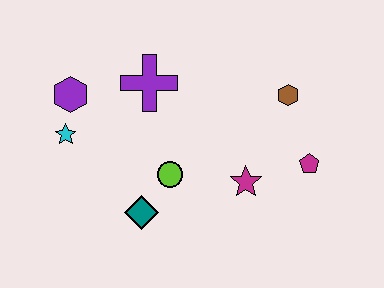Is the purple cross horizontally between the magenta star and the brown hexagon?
No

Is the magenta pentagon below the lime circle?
No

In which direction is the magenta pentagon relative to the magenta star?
The magenta pentagon is to the right of the magenta star.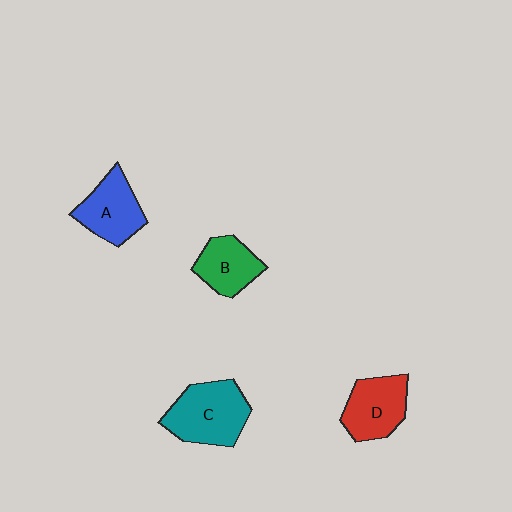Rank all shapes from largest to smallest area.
From largest to smallest: C (teal), D (red), A (blue), B (green).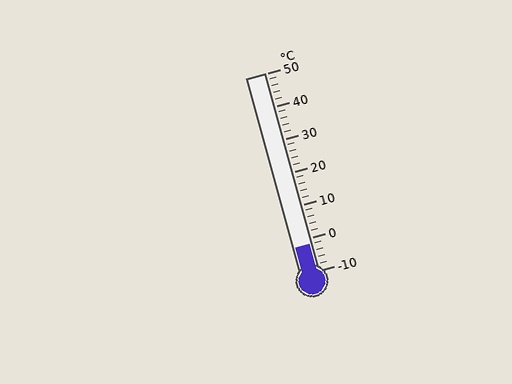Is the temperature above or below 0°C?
The temperature is below 0°C.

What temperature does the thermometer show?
The thermometer shows approximately -2°C.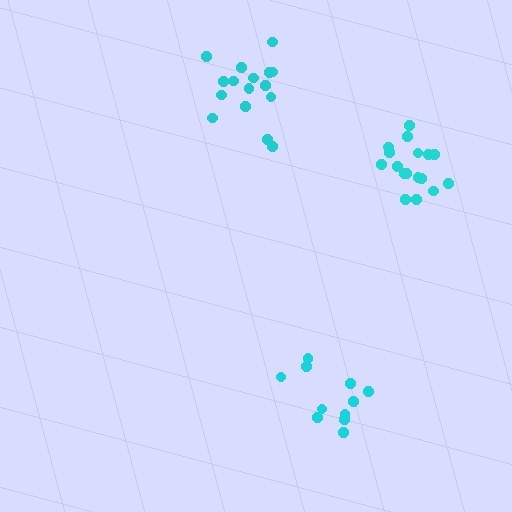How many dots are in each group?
Group 1: 17 dots, Group 2: 11 dots, Group 3: 16 dots (44 total).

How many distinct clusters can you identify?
There are 3 distinct clusters.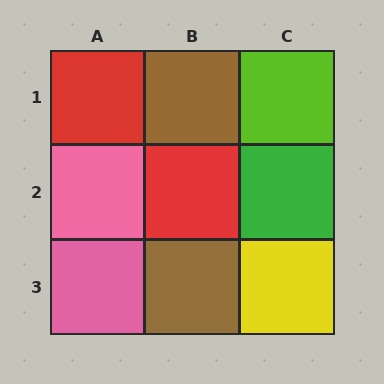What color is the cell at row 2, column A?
Pink.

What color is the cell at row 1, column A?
Red.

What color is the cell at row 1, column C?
Lime.